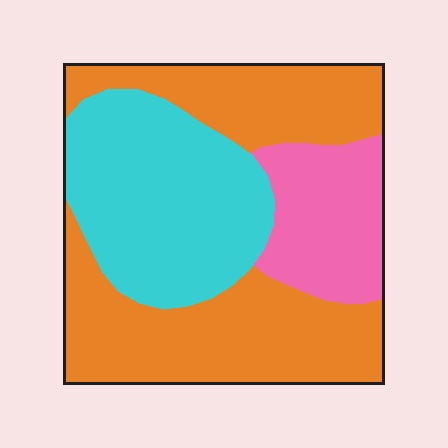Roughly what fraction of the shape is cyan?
Cyan takes up about one third (1/3) of the shape.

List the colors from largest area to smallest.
From largest to smallest: orange, cyan, pink.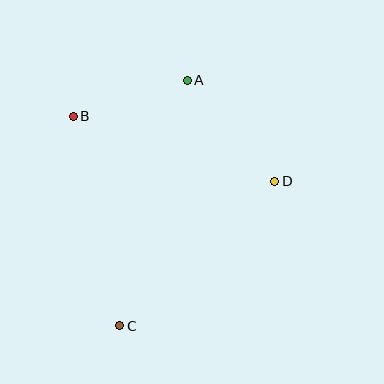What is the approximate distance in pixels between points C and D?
The distance between C and D is approximately 212 pixels.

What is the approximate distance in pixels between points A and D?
The distance between A and D is approximately 134 pixels.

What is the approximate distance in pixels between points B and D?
The distance between B and D is approximately 212 pixels.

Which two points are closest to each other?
Points A and B are closest to each other.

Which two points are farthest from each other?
Points A and C are farthest from each other.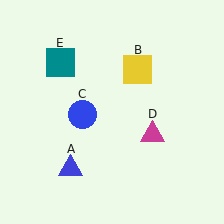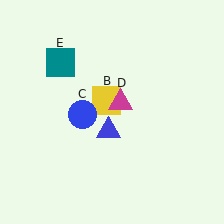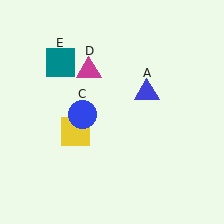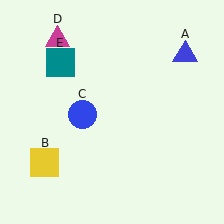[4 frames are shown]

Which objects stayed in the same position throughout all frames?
Blue circle (object C) and teal square (object E) remained stationary.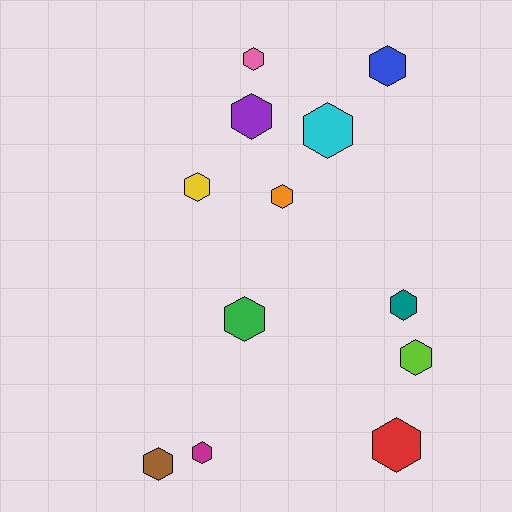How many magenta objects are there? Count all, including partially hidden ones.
There is 1 magenta object.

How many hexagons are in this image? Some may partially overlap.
There are 12 hexagons.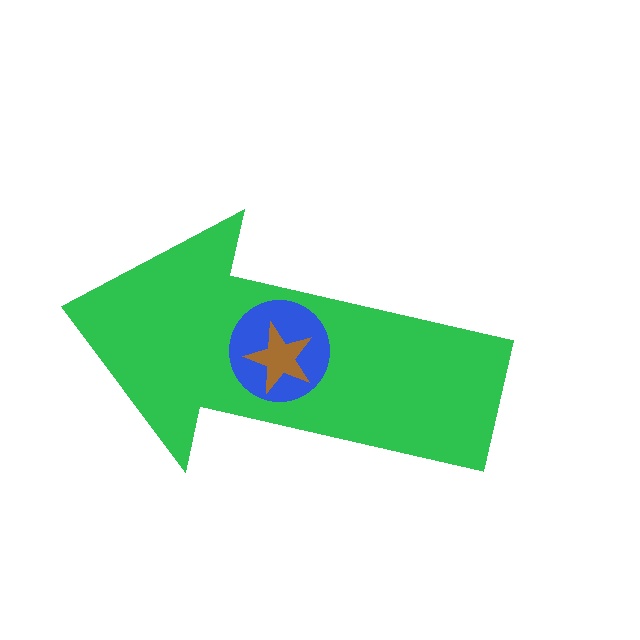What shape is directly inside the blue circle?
The brown star.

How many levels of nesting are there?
3.